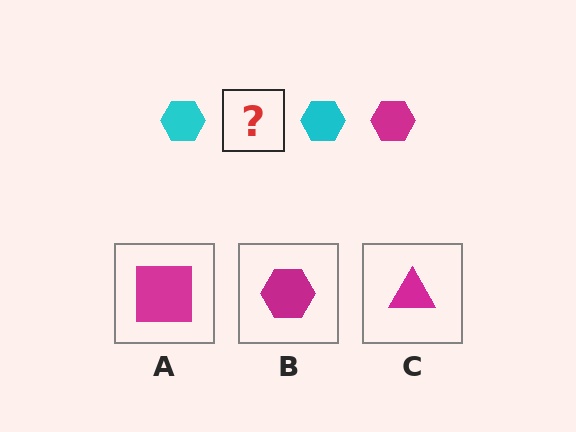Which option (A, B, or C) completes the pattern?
B.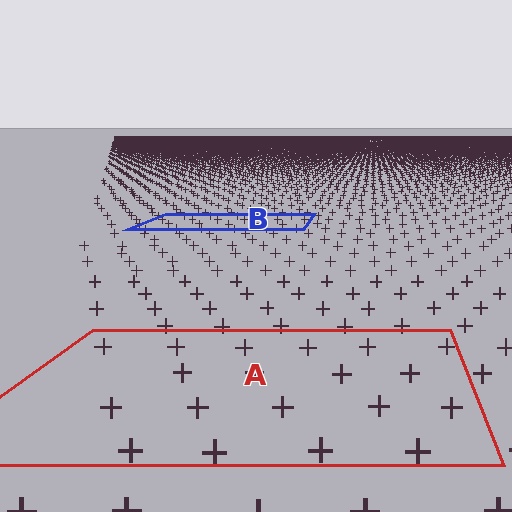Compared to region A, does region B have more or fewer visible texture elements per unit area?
Region B has more texture elements per unit area — they are packed more densely because it is farther away.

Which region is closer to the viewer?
Region A is closer. The texture elements there are larger and more spread out.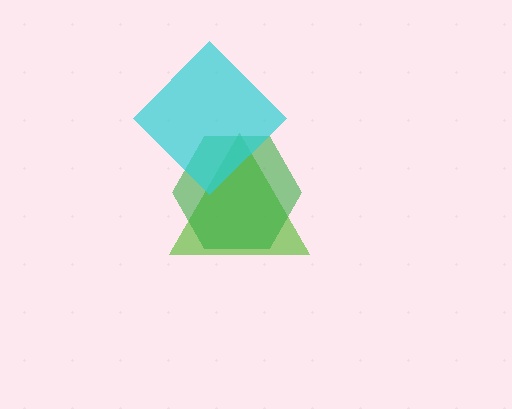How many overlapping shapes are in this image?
There are 3 overlapping shapes in the image.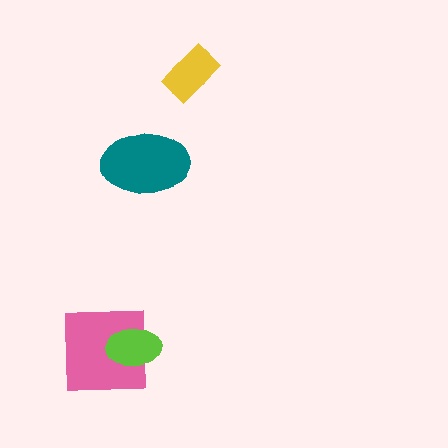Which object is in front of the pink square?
The lime ellipse is in front of the pink square.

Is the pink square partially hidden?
Yes, it is partially covered by another shape.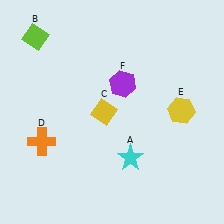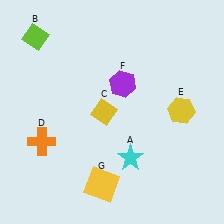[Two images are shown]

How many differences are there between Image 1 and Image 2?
There is 1 difference between the two images.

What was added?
A yellow square (G) was added in Image 2.